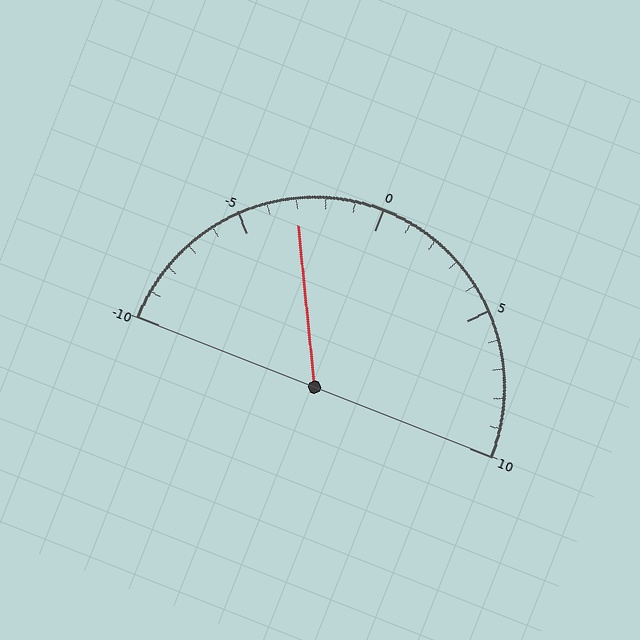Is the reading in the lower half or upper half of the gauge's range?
The reading is in the lower half of the range (-10 to 10).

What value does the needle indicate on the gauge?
The needle indicates approximately -3.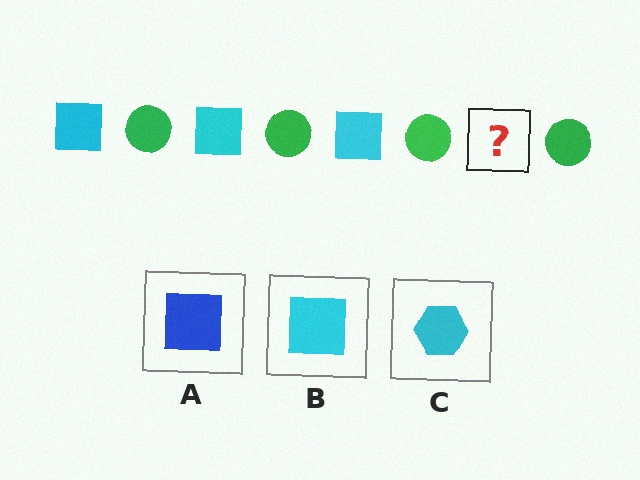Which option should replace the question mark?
Option B.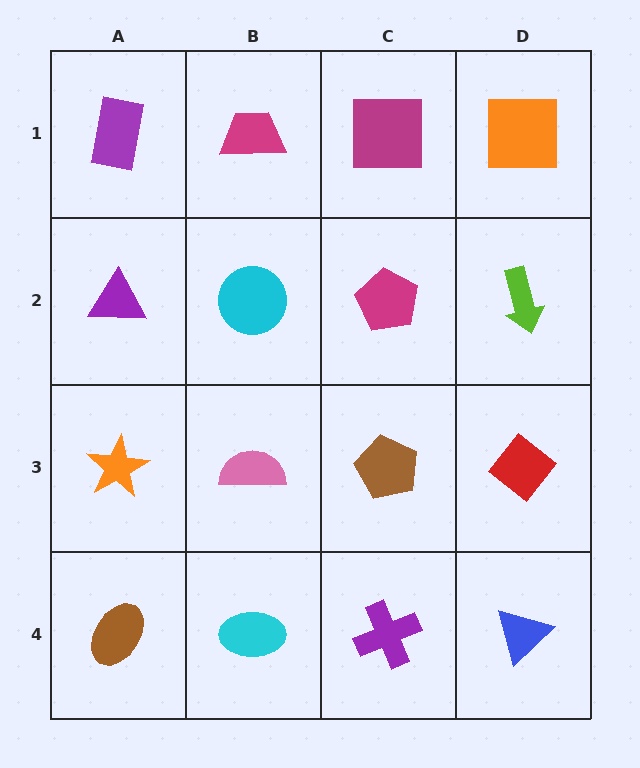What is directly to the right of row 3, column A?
A pink semicircle.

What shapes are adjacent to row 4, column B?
A pink semicircle (row 3, column B), a brown ellipse (row 4, column A), a purple cross (row 4, column C).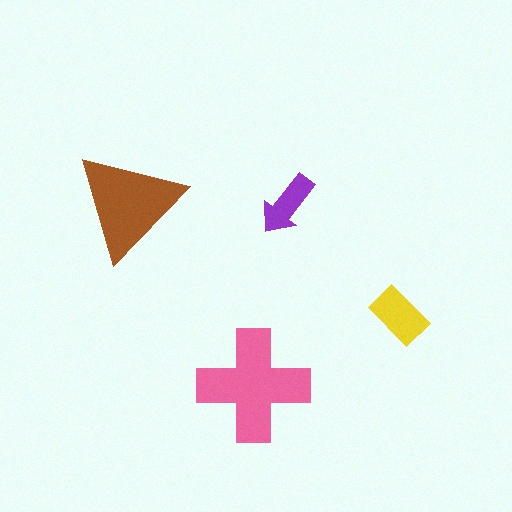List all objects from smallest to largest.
The purple arrow, the yellow rectangle, the brown triangle, the pink cross.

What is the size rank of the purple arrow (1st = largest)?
4th.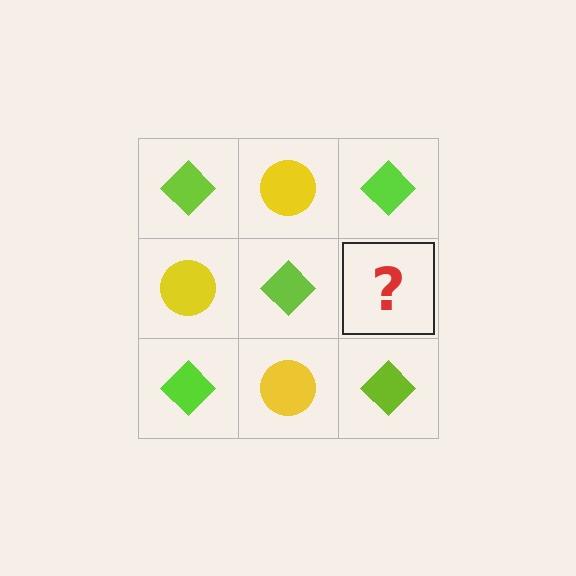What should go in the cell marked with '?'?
The missing cell should contain a yellow circle.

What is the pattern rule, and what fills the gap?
The rule is that it alternates lime diamond and yellow circle in a checkerboard pattern. The gap should be filled with a yellow circle.